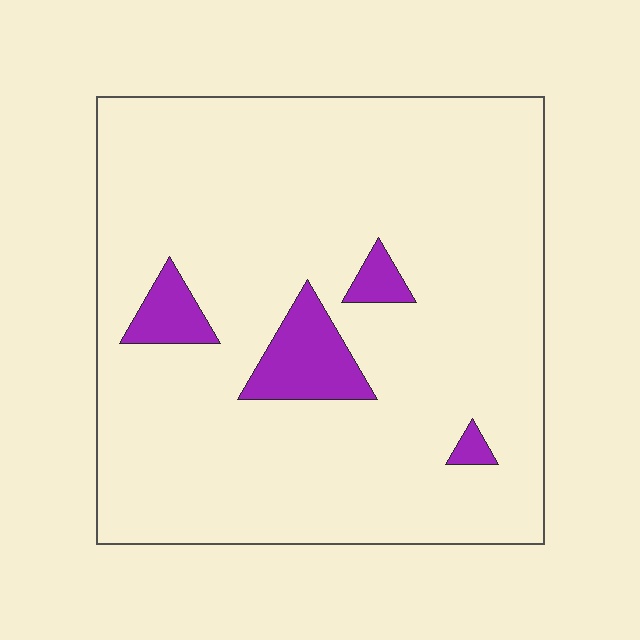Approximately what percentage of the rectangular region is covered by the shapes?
Approximately 10%.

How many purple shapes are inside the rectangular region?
4.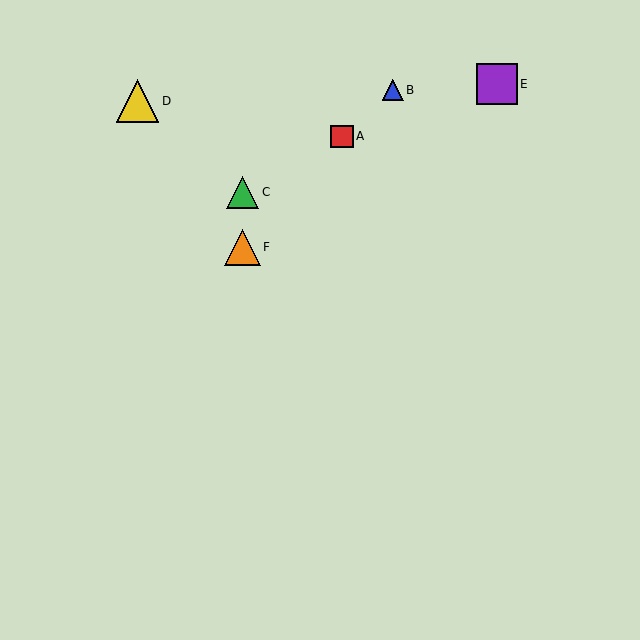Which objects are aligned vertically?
Objects C, F are aligned vertically.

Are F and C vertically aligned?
Yes, both are at x≈243.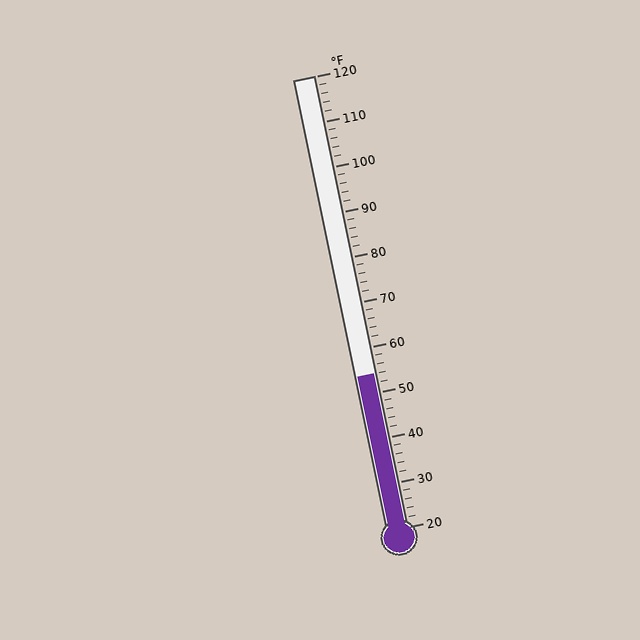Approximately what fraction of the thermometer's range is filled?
The thermometer is filled to approximately 35% of its range.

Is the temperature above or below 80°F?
The temperature is below 80°F.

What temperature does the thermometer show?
The thermometer shows approximately 54°F.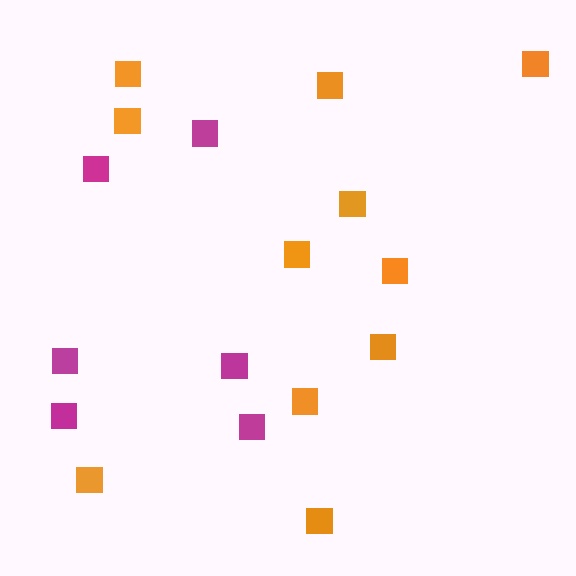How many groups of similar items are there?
There are 2 groups: one group of magenta squares (6) and one group of orange squares (11).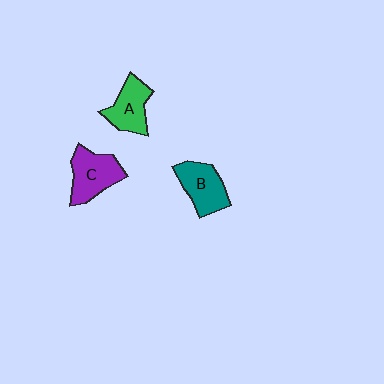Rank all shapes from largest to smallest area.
From largest to smallest: C (purple), B (teal), A (green).